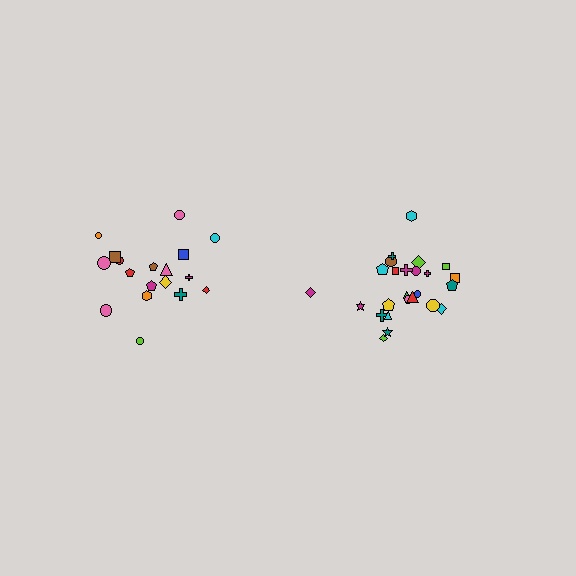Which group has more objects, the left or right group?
The right group.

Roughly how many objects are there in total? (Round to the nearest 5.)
Roughly 45 objects in total.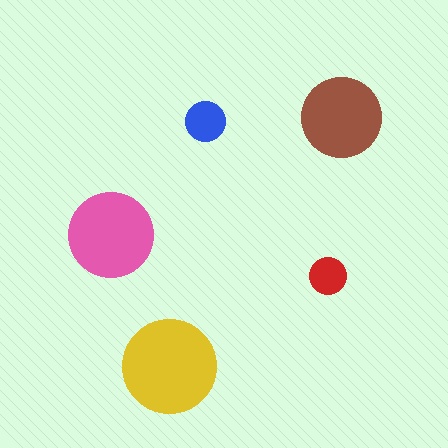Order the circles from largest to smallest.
the yellow one, the pink one, the brown one, the blue one, the red one.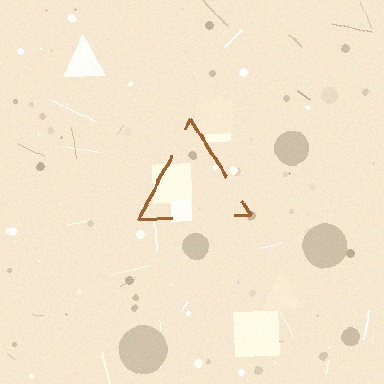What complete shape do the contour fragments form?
The contour fragments form a triangle.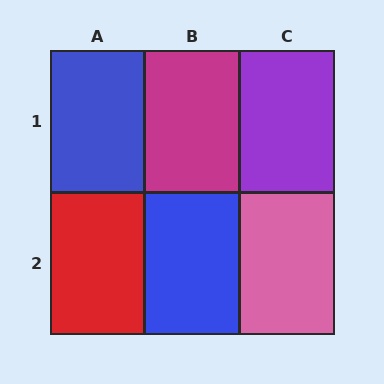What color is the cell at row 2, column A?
Red.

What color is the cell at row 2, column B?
Blue.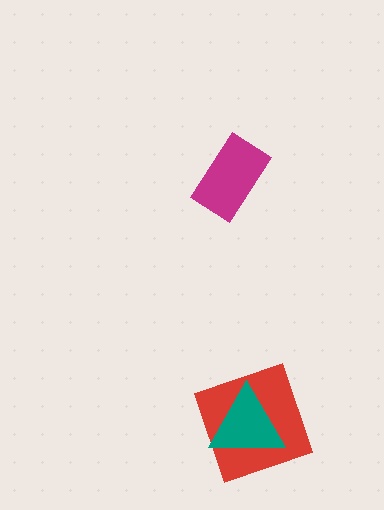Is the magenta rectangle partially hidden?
No, no other shape covers it.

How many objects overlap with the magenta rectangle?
0 objects overlap with the magenta rectangle.